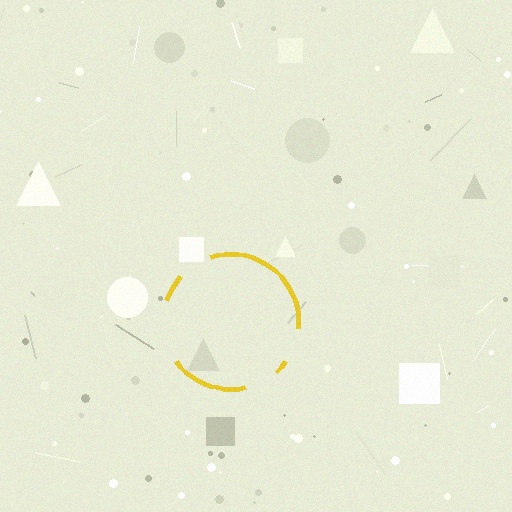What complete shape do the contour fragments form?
The contour fragments form a circle.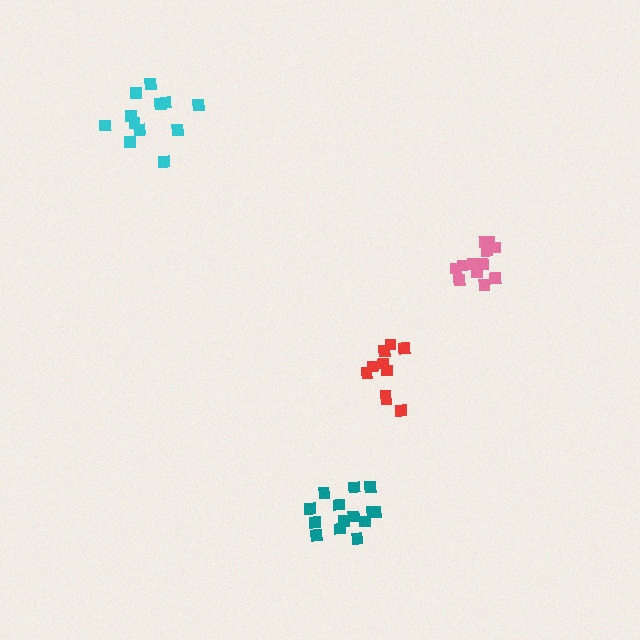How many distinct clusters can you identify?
There are 4 distinct clusters.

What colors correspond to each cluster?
The clusters are colored: cyan, teal, red, pink.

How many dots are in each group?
Group 1: 12 dots, Group 2: 14 dots, Group 3: 11 dots, Group 4: 12 dots (49 total).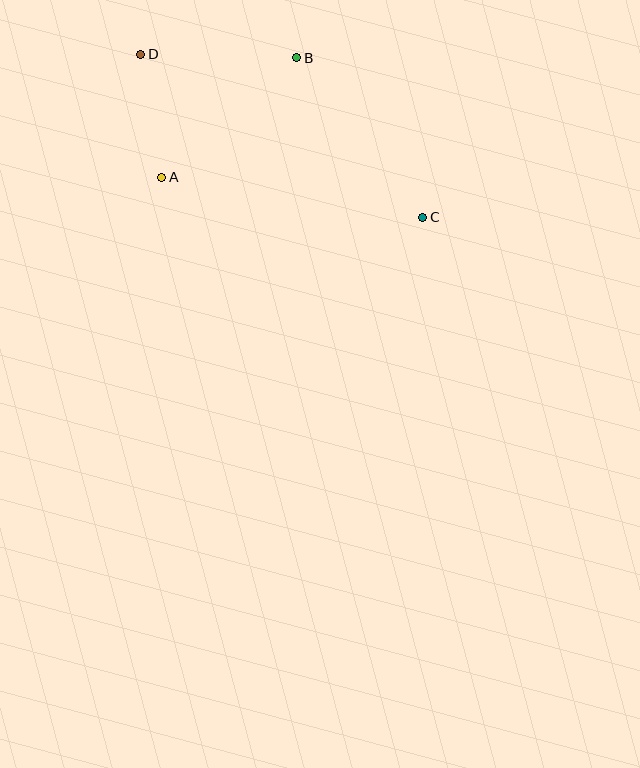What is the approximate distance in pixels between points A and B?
The distance between A and B is approximately 180 pixels.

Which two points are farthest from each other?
Points C and D are farthest from each other.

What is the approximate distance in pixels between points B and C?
The distance between B and C is approximately 203 pixels.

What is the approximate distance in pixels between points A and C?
The distance between A and C is approximately 264 pixels.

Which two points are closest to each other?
Points A and D are closest to each other.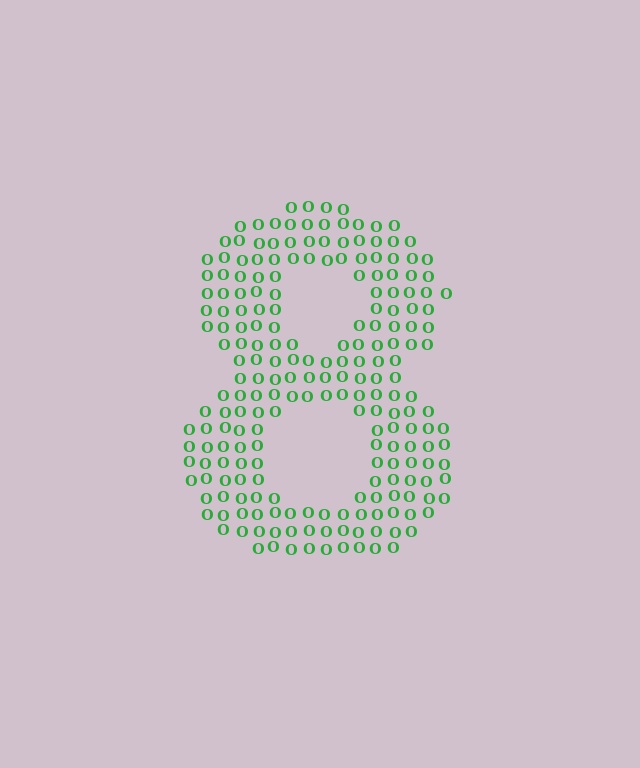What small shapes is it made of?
It is made of small letter O's.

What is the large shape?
The large shape is the digit 8.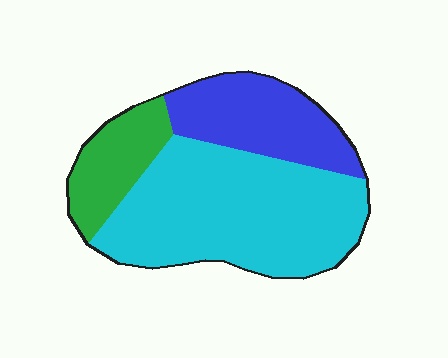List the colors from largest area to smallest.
From largest to smallest: cyan, blue, green.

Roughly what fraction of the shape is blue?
Blue takes up about one quarter (1/4) of the shape.